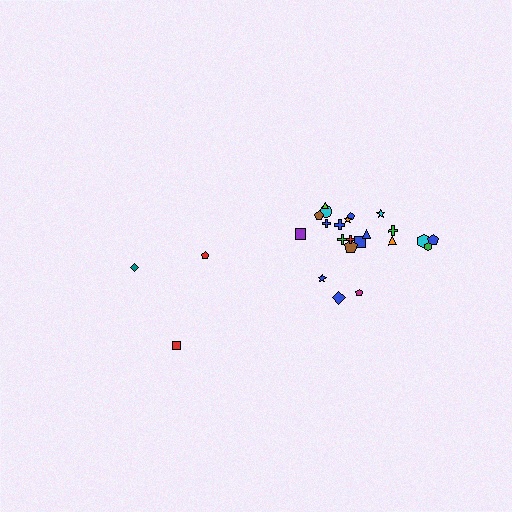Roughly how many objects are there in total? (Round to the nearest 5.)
Roughly 25 objects in total.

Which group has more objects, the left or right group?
The right group.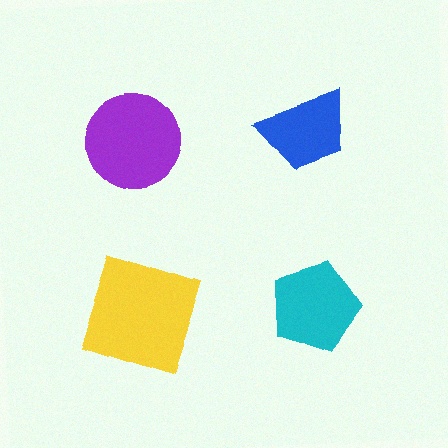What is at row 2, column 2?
A cyan pentagon.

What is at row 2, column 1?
A yellow square.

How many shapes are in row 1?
2 shapes.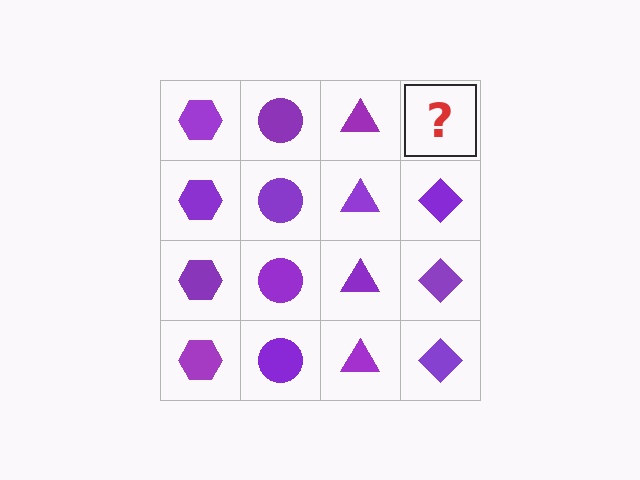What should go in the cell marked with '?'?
The missing cell should contain a purple diamond.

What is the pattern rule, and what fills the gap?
The rule is that each column has a consistent shape. The gap should be filled with a purple diamond.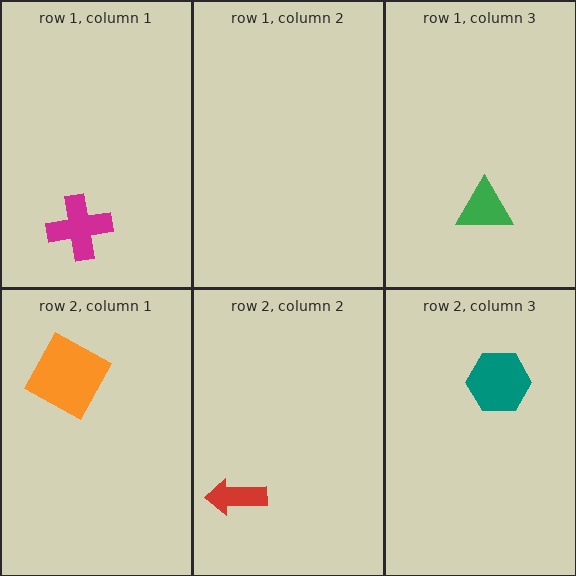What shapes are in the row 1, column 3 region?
The green triangle.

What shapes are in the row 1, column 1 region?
The magenta cross.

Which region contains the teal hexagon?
The row 2, column 3 region.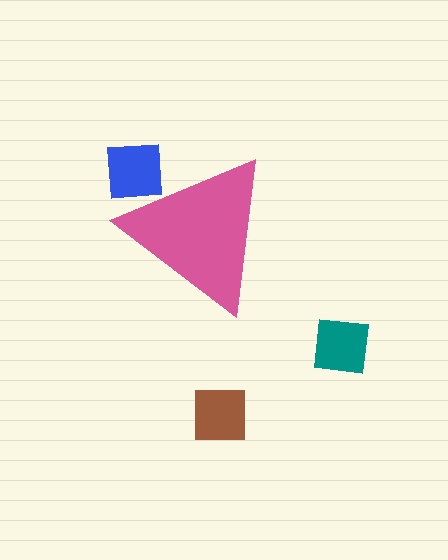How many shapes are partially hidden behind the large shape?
1 shape is partially hidden.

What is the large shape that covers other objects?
A pink triangle.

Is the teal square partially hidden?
No, the teal square is fully visible.